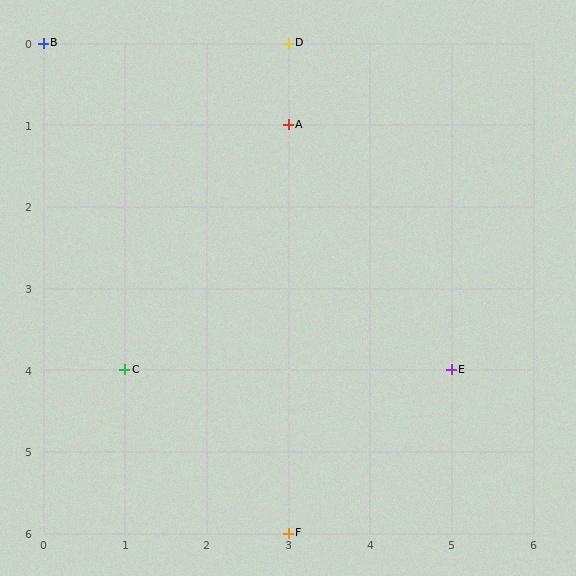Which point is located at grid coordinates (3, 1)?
Point A is at (3, 1).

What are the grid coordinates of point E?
Point E is at grid coordinates (5, 4).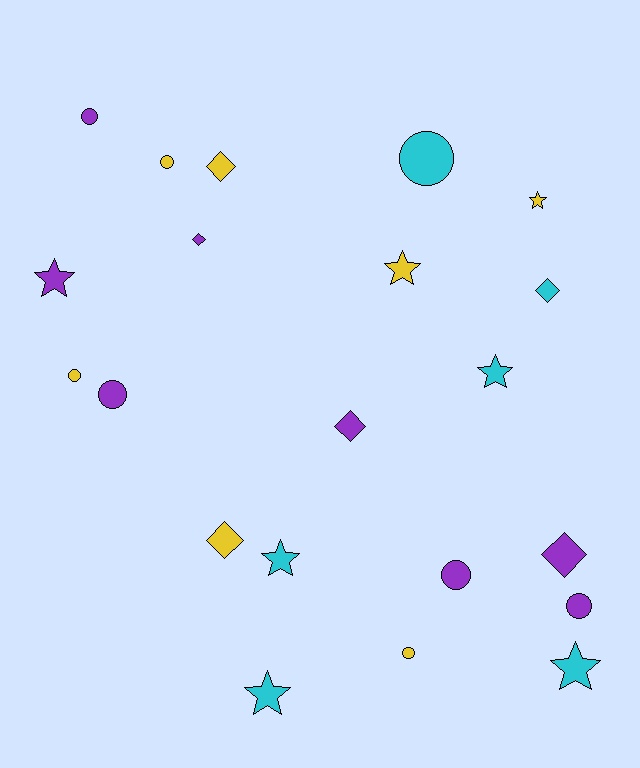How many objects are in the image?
There are 21 objects.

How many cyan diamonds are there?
There is 1 cyan diamond.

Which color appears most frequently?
Purple, with 8 objects.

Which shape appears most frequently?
Circle, with 8 objects.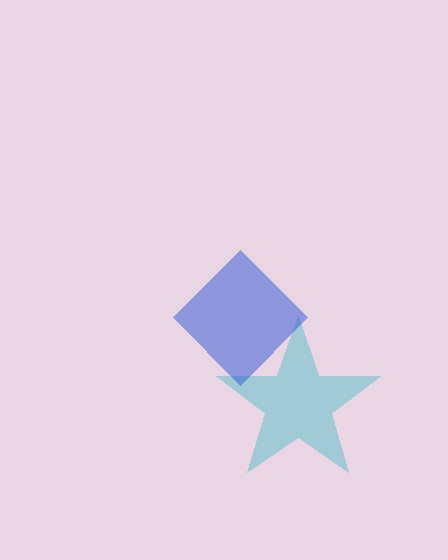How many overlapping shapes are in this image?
There are 2 overlapping shapes in the image.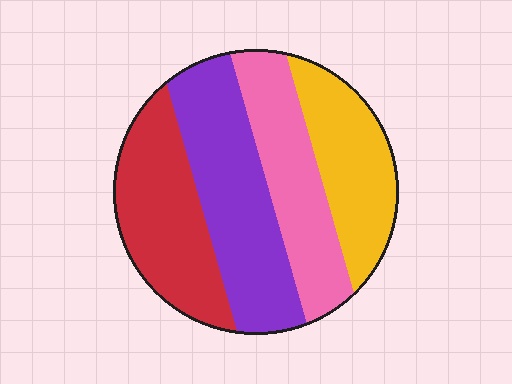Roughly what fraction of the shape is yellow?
Yellow covers 21% of the shape.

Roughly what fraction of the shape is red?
Red takes up about one quarter (1/4) of the shape.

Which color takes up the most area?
Purple, at roughly 30%.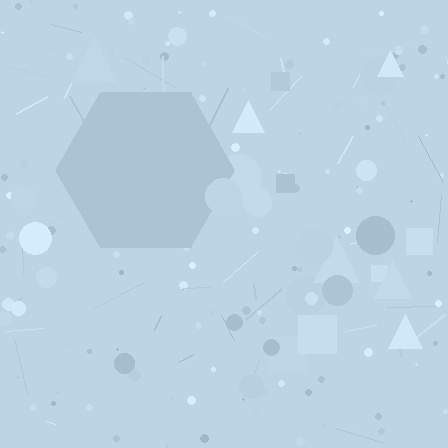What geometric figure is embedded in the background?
A hexagon is embedded in the background.